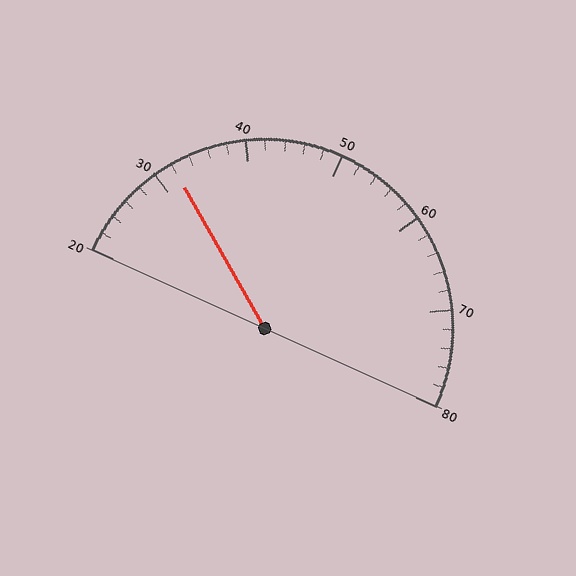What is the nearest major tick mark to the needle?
The nearest major tick mark is 30.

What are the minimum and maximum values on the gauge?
The gauge ranges from 20 to 80.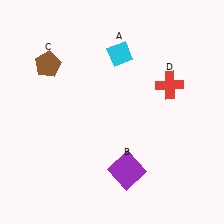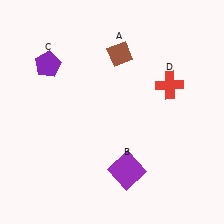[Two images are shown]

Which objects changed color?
A changed from cyan to brown. C changed from brown to purple.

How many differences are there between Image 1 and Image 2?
There are 2 differences between the two images.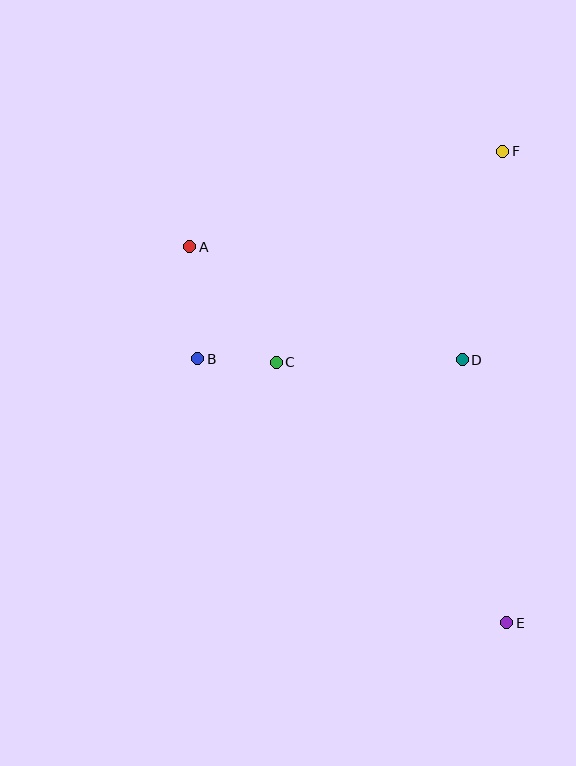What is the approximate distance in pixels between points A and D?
The distance between A and D is approximately 295 pixels.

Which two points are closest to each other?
Points B and C are closest to each other.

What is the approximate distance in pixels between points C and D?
The distance between C and D is approximately 186 pixels.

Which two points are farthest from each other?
Points A and E are farthest from each other.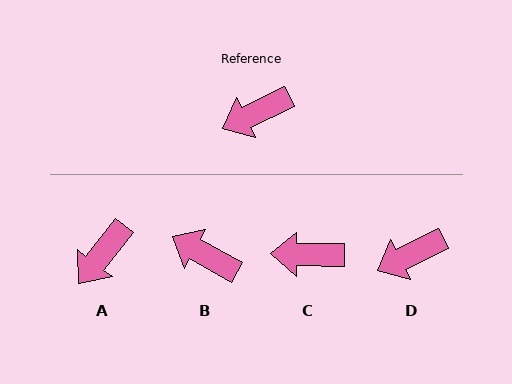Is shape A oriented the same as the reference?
No, it is off by about 26 degrees.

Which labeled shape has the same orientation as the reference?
D.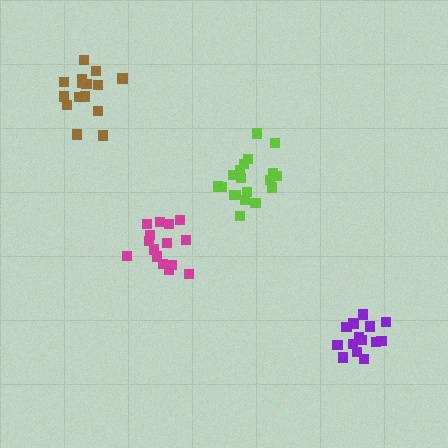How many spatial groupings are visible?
There are 4 spatial groupings.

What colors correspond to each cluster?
The clusters are colored: magenta, lime, purple, brown.